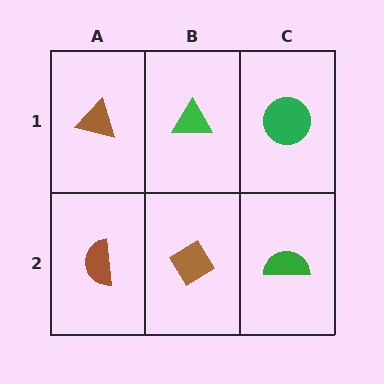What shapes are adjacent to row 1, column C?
A green semicircle (row 2, column C), a green triangle (row 1, column B).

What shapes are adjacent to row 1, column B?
A brown diamond (row 2, column B), a brown triangle (row 1, column A), a green circle (row 1, column C).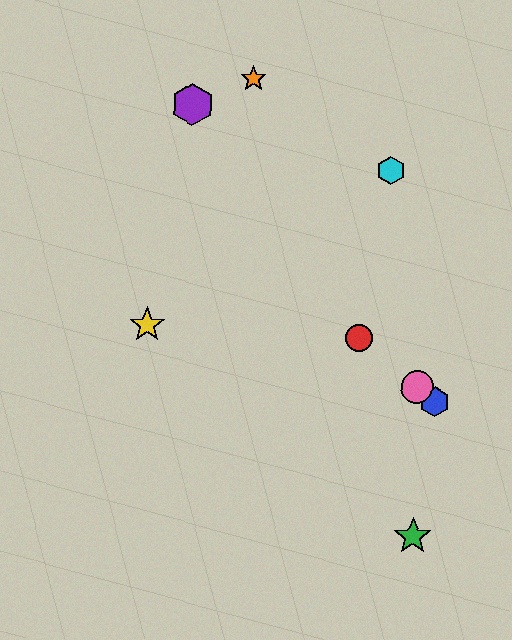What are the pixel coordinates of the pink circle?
The pink circle is at (417, 387).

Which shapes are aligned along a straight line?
The red circle, the blue hexagon, the pink circle are aligned along a straight line.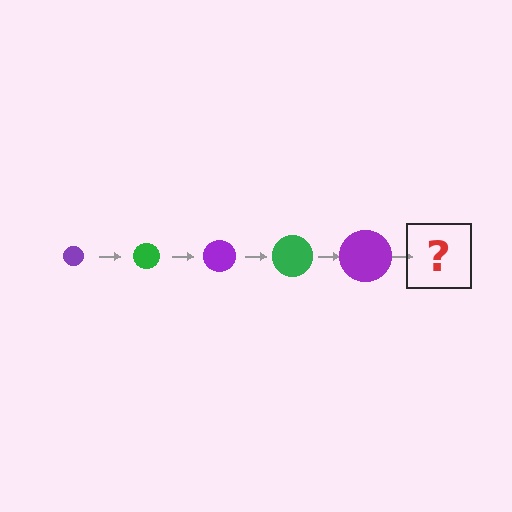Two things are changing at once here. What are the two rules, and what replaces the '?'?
The two rules are that the circle grows larger each step and the color cycles through purple and green. The '?' should be a green circle, larger than the previous one.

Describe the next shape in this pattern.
It should be a green circle, larger than the previous one.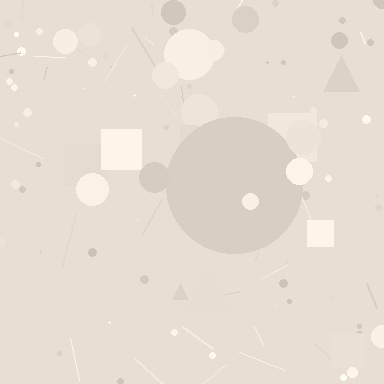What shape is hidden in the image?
A circle is hidden in the image.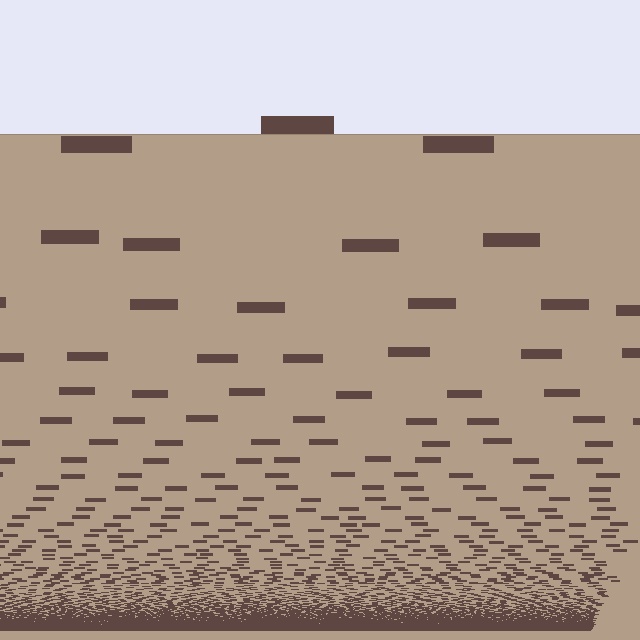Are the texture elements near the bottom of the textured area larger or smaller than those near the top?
Smaller. The gradient is inverted — elements near the bottom are smaller and denser.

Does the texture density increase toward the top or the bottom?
Density increases toward the bottom.